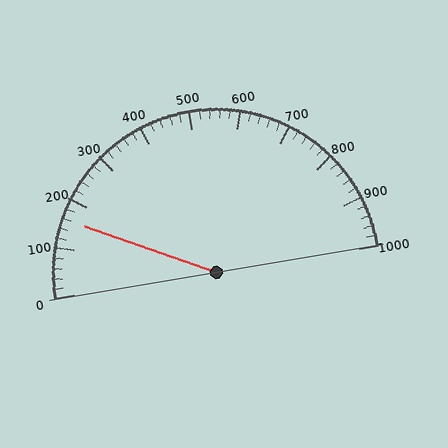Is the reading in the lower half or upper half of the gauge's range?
The reading is in the lower half of the range (0 to 1000).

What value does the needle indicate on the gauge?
The needle indicates approximately 160.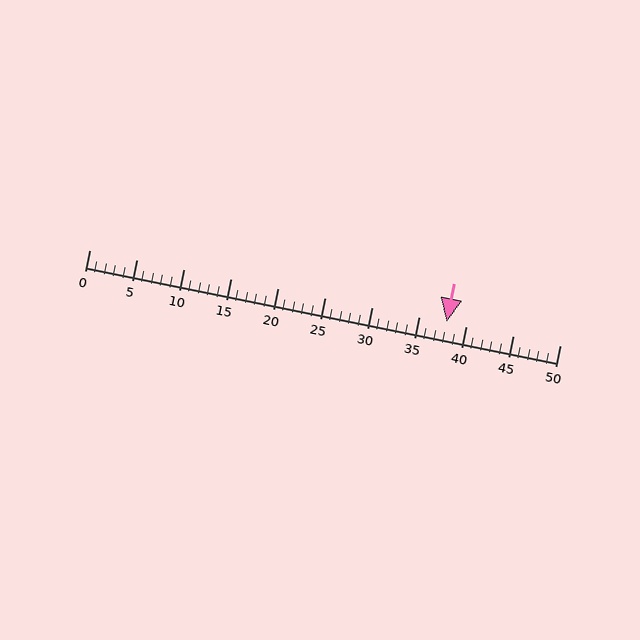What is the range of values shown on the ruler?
The ruler shows values from 0 to 50.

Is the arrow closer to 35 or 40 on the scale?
The arrow is closer to 40.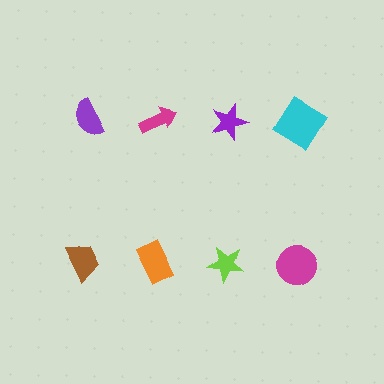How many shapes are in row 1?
4 shapes.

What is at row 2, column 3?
A lime star.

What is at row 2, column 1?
A brown trapezoid.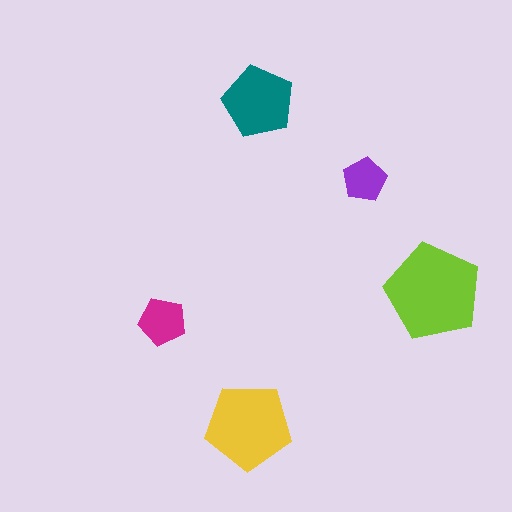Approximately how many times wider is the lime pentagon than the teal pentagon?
About 1.5 times wider.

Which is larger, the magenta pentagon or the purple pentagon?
The magenta one.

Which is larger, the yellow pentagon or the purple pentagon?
The yellow one.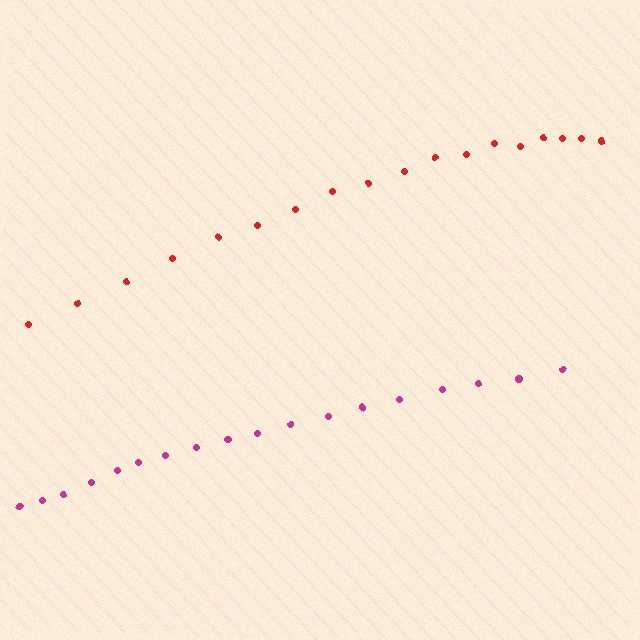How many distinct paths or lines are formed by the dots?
There are 2 distinct paths.